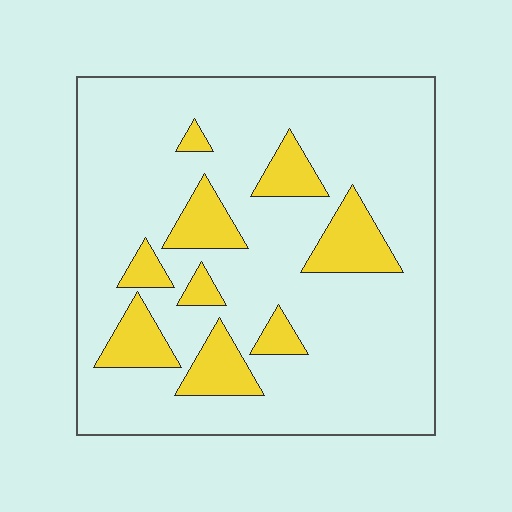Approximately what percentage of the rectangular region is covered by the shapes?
Approximately 20%.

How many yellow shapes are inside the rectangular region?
9.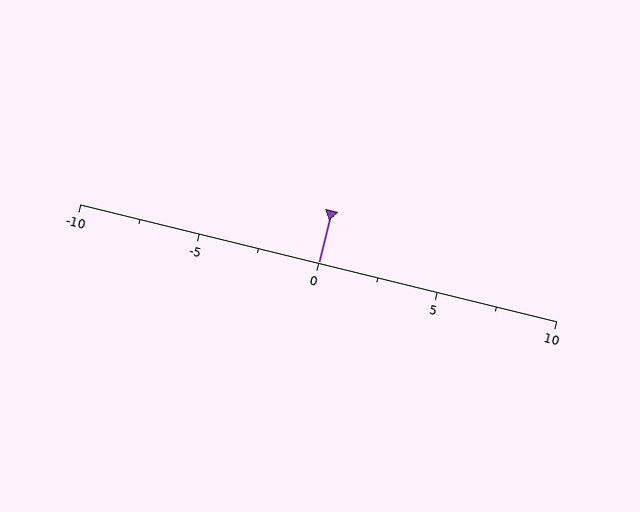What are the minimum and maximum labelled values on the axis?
The axis runs from -10 to 10.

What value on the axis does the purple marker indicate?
The marker indicates approximately 0.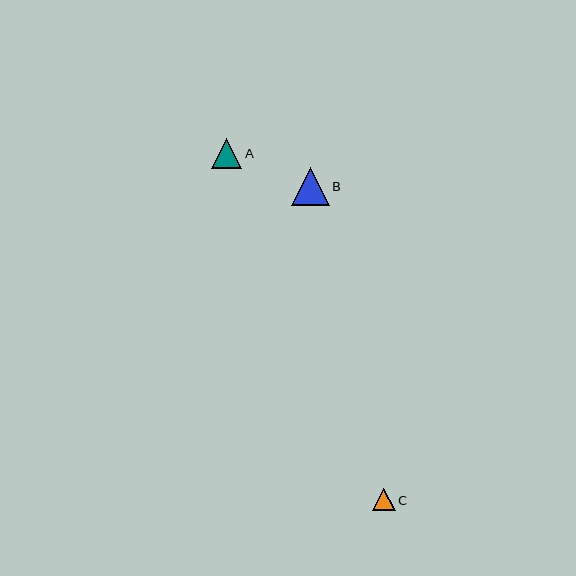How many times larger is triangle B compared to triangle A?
Triangle B is approximately 1.2 times the size of triangle A.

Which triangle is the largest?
Triangle B is the largest with a size of approximately 38 pixels.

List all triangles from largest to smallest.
From largest to smallest: B, A, C.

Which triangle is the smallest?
Triangle C is the smallest with a size of approximately 23 pixels.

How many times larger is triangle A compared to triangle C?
Triangle A is approximately 1.3 times the size of triangle C.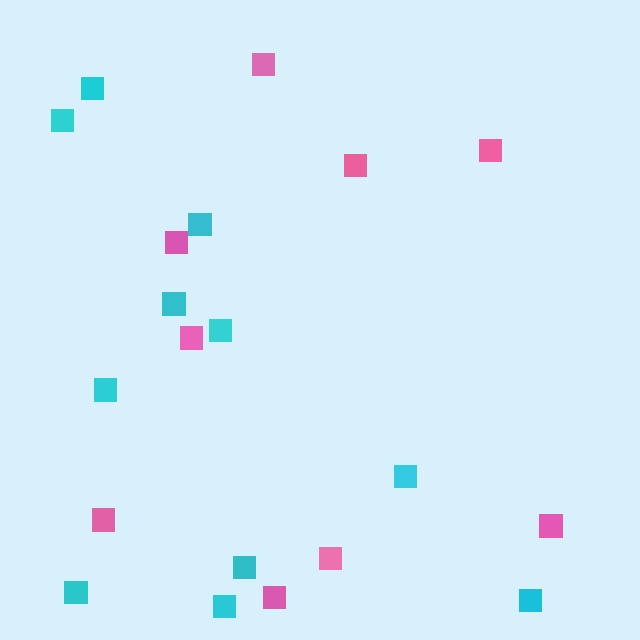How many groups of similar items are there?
There are 2 groups: one group of pink squares (9) and one group of cyan squares (11).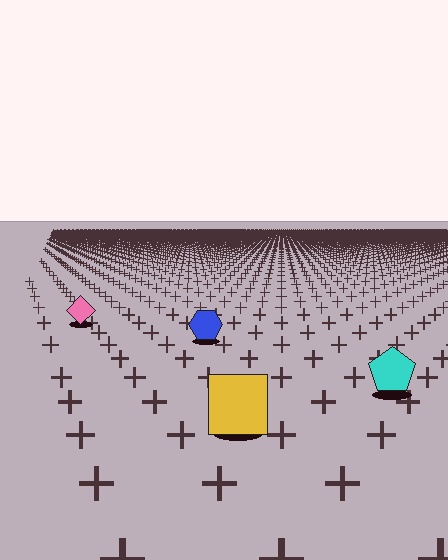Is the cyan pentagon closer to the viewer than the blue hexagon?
Yes. The cyan pentagon is closer — you can tell from the texture gradient: the ground texture is coarser near it.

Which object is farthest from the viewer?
The pink diamond is farthest from the viewer. It appears smaller and the ground texture around it is denser.